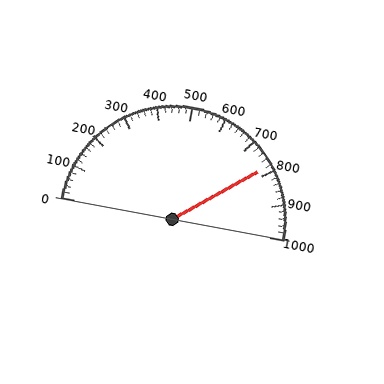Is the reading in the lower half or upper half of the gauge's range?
The reading is in the upper half of the range (0 to 1000).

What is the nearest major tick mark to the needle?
The nearest major tick mark is 800.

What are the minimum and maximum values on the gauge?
The gauge ranges from 0 to 1000.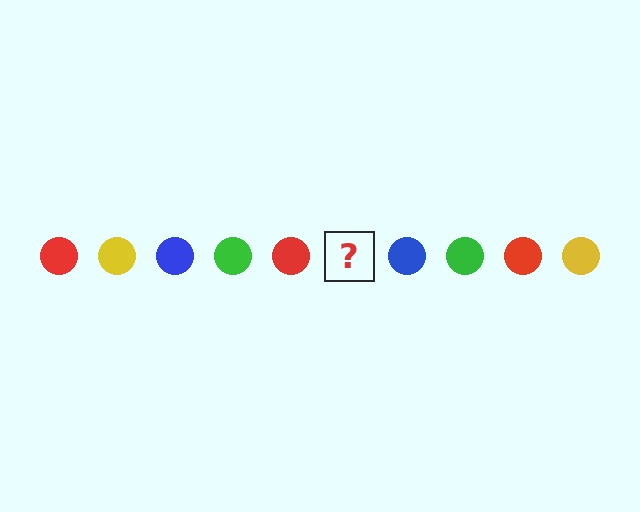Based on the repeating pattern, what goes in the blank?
The blank should be a yellow circle.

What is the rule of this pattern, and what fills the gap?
The rule is that the pattern cycles through red, yellow, blue, green circles. The gap should be filled with a yellow circle.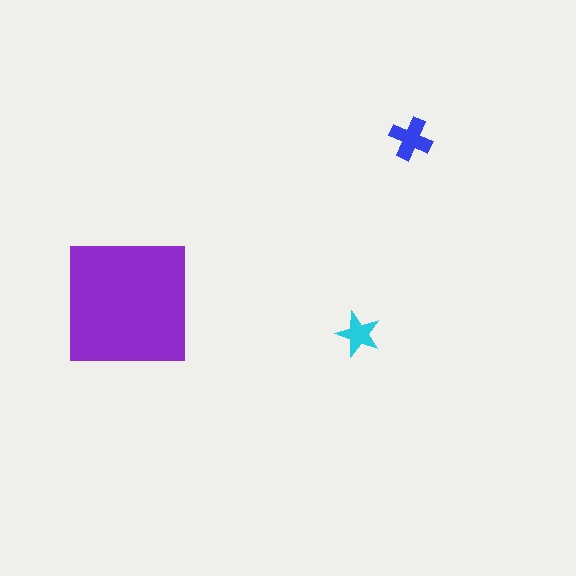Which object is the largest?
The purple square.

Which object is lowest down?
The cyan star is bottommost.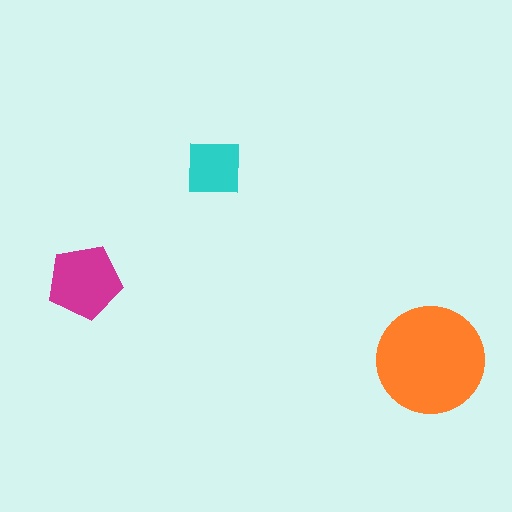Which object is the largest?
The orange circle.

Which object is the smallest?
The cyan square.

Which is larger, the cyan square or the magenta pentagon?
The magenta pentagon.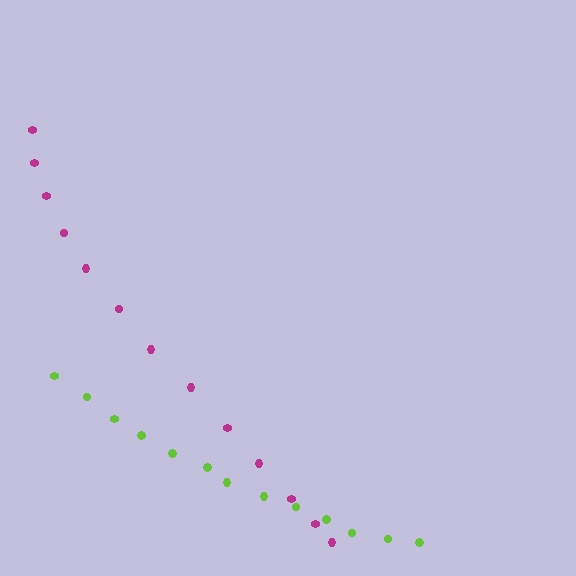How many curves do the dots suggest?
There are 2 distinct paths.